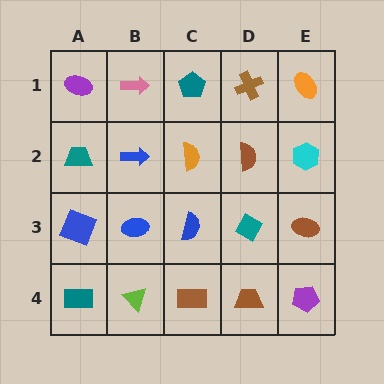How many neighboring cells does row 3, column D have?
4.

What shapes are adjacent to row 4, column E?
A brown ellipse (row 3, column E), a brown trapezoid (row 4, column D).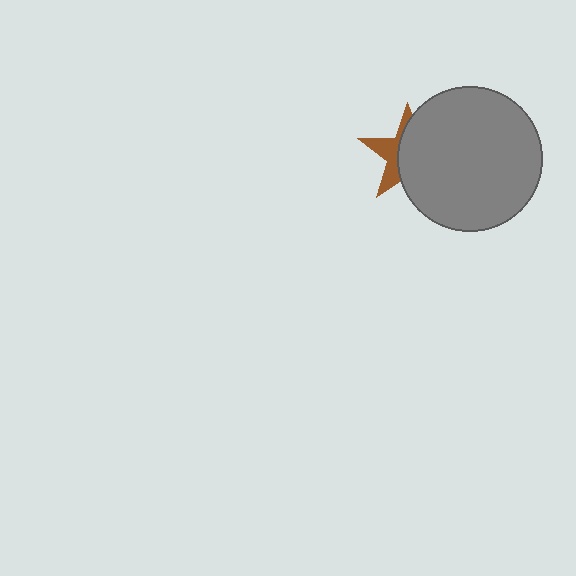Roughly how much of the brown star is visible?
A small part of it is visible (roughly 38%).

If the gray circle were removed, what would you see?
You would see the complete brown star.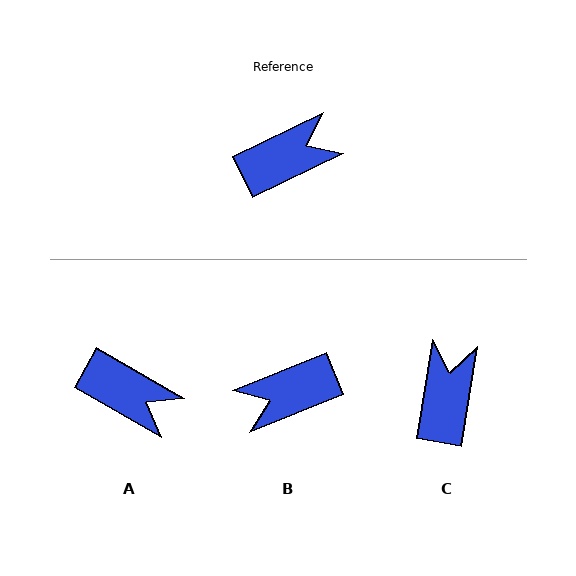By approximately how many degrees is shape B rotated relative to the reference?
Approximately 176 degrees counter-clockwise.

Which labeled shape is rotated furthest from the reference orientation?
B, about 176 degrees away.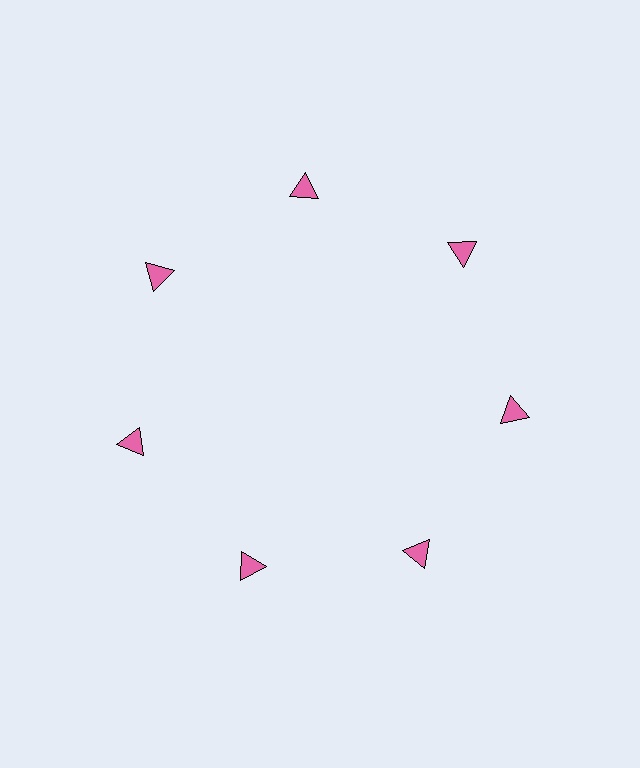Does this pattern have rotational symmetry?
Yes, this pattern has 7-fold rotational symmetry. It looks the same after rotating 51 degrees around the center.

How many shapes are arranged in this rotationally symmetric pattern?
There are 7 shapes, arranged in 7 groups of 1.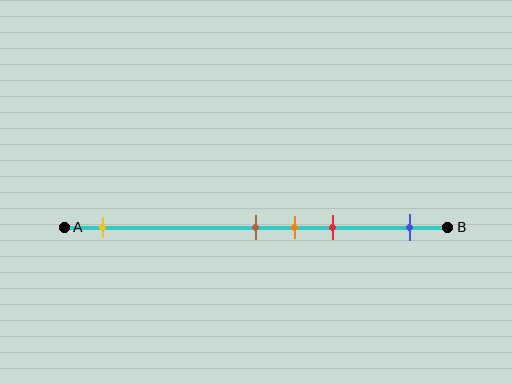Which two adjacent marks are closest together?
The brown and orange marks are the closest adjacent pair.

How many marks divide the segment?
There are 5 marks dividing the segment.